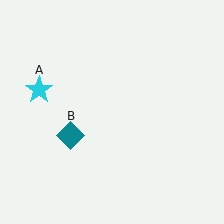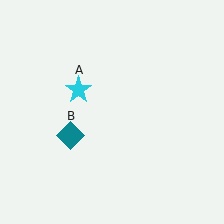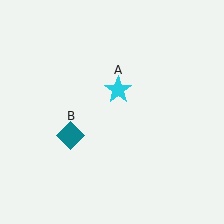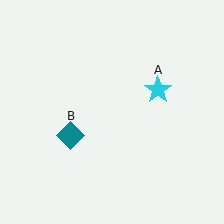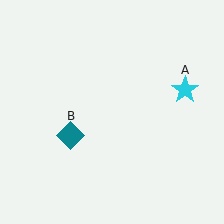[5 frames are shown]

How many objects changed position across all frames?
1 object changed position: cyan star (object A).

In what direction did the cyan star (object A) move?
The cyan star (object A) moved right.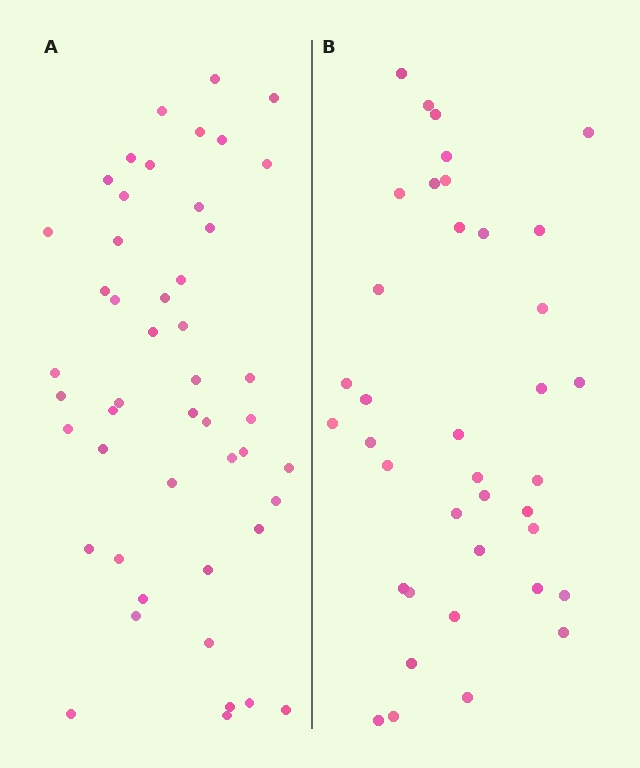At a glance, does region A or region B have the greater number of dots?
Region A (the left region) has more dots.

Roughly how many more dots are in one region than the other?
Region A has roughly 10 or so more dots than region B.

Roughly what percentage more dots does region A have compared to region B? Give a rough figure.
About 25% more.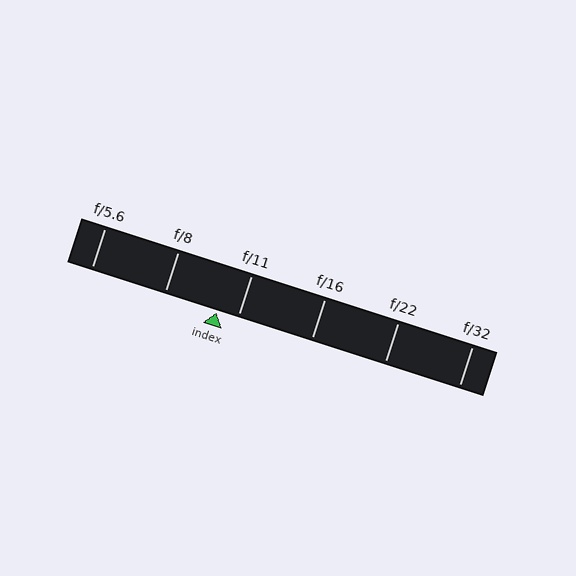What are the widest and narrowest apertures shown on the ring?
The widest aperture shown is f/5.6 and the narrowest is f/32.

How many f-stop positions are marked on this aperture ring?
There are 6 f-stop positions marked.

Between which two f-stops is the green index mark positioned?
The index mark is between f/8 and f/11.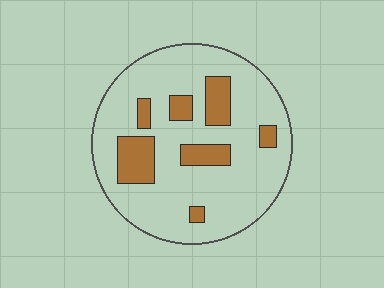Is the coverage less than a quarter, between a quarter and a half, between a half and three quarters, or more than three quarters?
Less than a quarter.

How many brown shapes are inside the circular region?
7.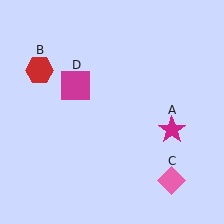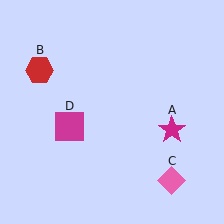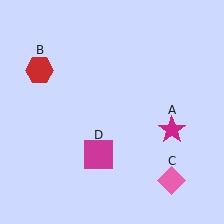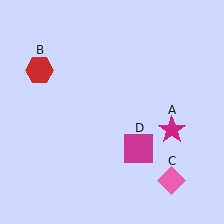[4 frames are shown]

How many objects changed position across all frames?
1 object changed position: magenta square (object D).